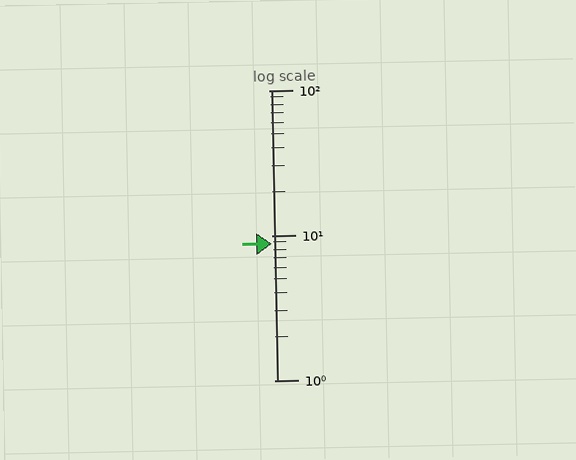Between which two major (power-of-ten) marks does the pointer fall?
The pointer is between 1 and 10.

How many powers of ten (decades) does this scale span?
The scale spans 2 decades, from 1 to 100.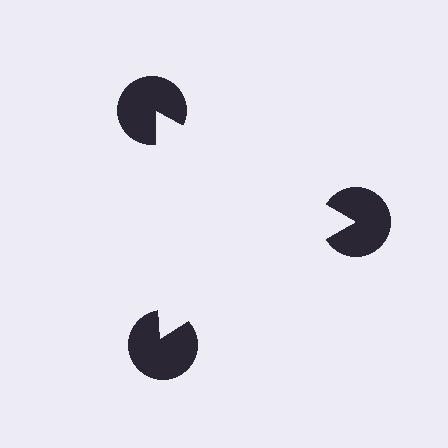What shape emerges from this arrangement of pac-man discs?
An illusory triangle — its edges are inferred from the aligned wedge cuts in the pac-man discs, not physically drawn.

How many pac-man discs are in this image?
There are 3 — one at each vertex of the illusory triangle.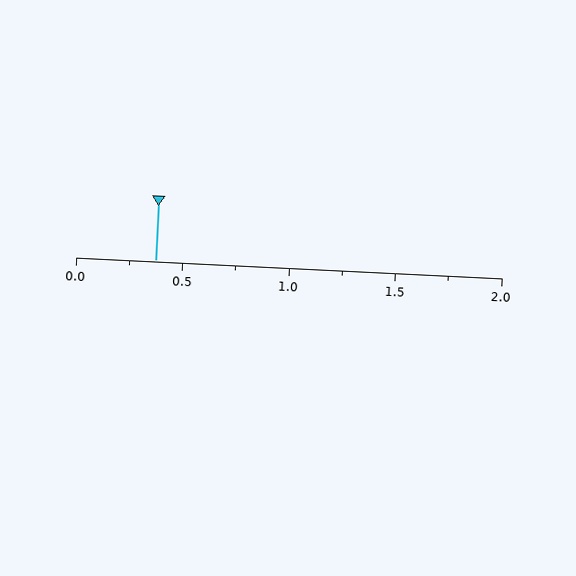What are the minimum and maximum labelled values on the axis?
The axis runs from 0.0 to 2.0.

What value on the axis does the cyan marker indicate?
The marker indicates approximately 0.38.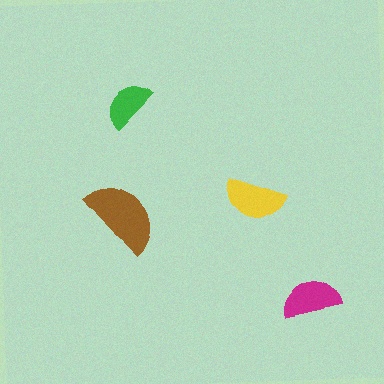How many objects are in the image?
There are 4 objects in the image.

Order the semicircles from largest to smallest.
the brown one, the yellow one, the magenta one, the green one.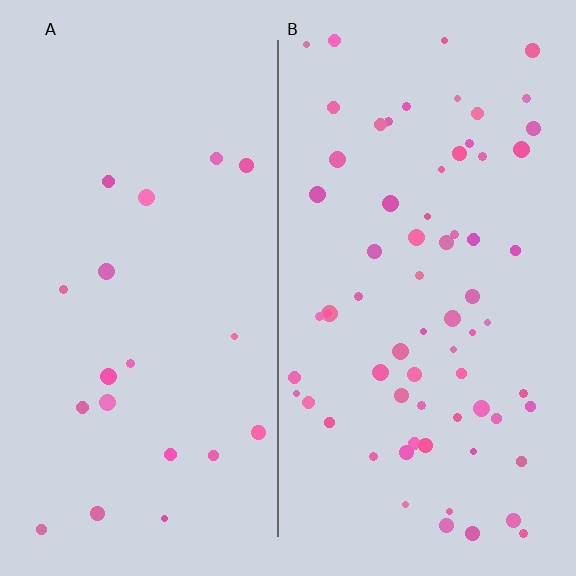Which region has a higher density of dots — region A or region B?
B (the right).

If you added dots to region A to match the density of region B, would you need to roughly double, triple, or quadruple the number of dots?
Approximately triple.